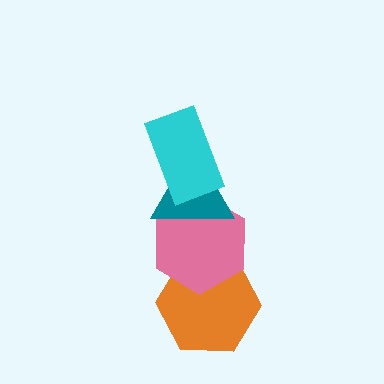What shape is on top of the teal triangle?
The cyan rectangle is on top of the teal triangle.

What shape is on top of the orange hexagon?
The pink hexagon is on top of the orange hexagon.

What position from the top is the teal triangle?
The teal triangle is 2nd from the top.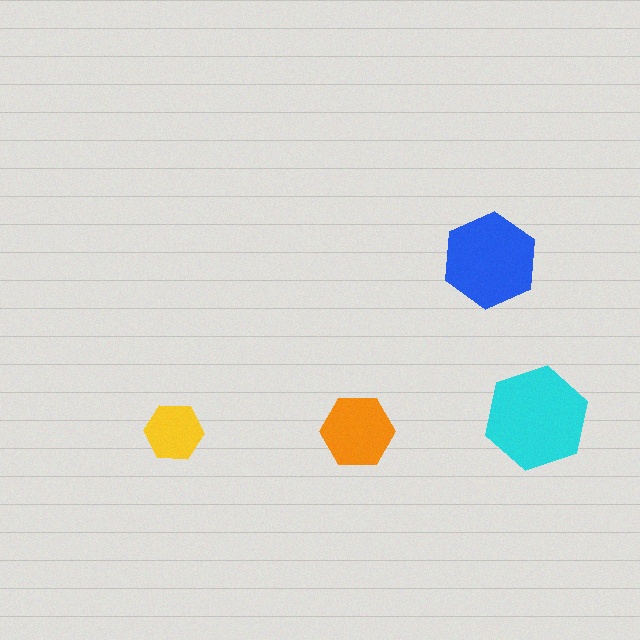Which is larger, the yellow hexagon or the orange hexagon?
The orange one.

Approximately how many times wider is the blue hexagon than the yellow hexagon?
About 1.5 times wider.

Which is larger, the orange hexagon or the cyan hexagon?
The cyan one.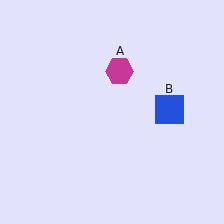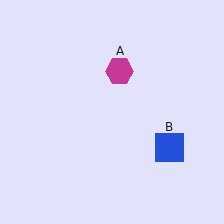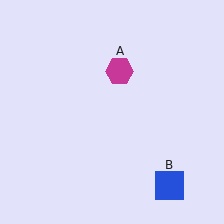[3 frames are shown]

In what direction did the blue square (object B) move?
The blue square (object B) moved down.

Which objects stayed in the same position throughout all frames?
Magenta hexagon (object A) remained stationary.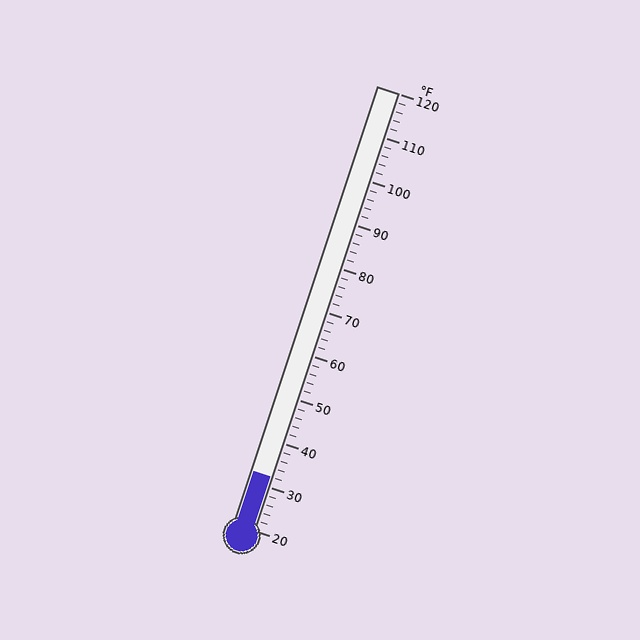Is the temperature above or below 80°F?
The temperature is below 80°F.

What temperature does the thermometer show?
The thermometer shows approximately 32°F.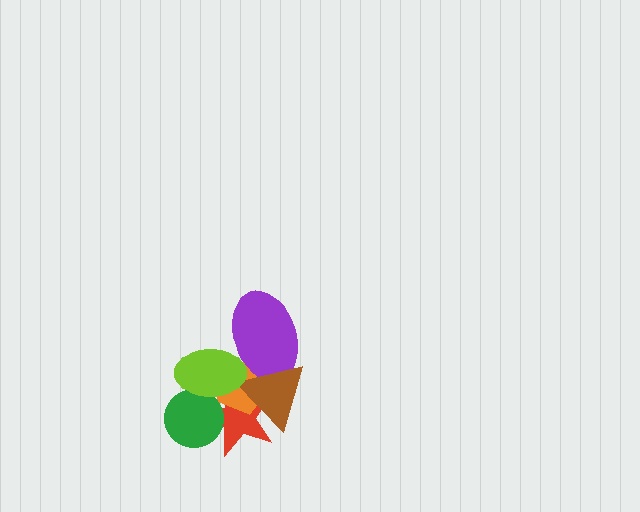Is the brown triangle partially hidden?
Yes, it is partially covered by another shape.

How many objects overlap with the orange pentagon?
4 objects overlap with the orange pentagon.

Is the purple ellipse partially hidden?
Yes, it is partially covered by another shape.